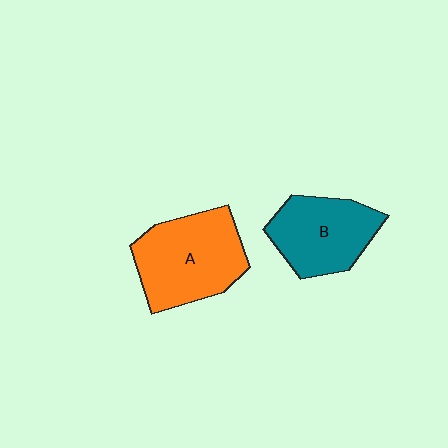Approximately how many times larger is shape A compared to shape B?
Approximately 1.2 times.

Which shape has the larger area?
Shape A (orange).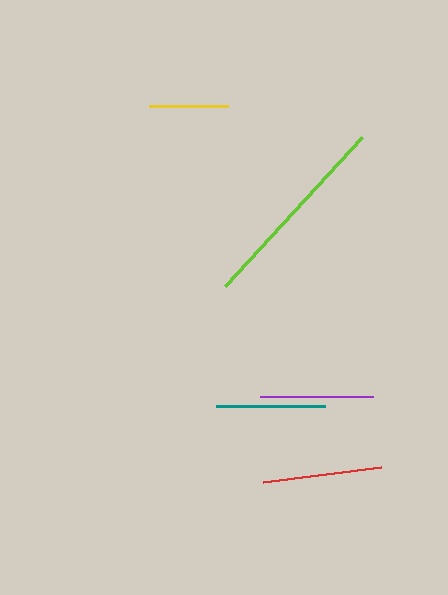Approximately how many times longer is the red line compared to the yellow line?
The red line is approximately 1.5 times the length of the yellow line.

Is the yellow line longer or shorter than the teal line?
The teal line is longer than the yellow line.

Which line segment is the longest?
The lime line is the longest at approximately 202 pixels.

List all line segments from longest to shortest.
From longest to shortest: lime, red, purple, teal, yellow.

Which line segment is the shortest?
The yellow line is the shortest at approximately 79 pixels.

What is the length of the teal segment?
The teal segment is approximately 109 pixels long.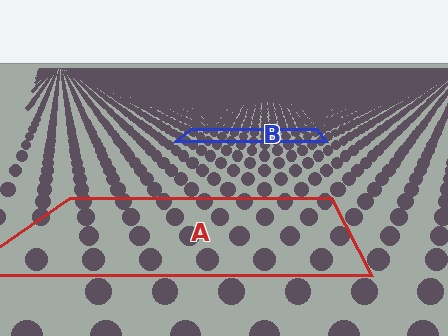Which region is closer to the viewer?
Region A is closer. The texture elements there are larger and more spread out.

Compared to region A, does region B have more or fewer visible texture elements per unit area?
Region B has more texture elements per unit area — they are packed more densely because it is farther away.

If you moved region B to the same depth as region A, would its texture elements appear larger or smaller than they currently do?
They would appear larger. At a closer depth, the same texture elements are projected at a bigger on-screen size.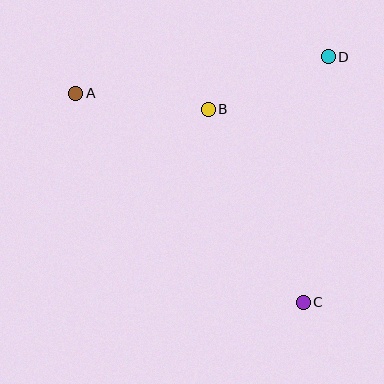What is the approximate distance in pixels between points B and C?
The distance between B and C is approximately 215 pixels.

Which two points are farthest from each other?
Points A and C are farthest from each other.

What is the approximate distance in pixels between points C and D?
The distance between C and D is approximately 247 pixels.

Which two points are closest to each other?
Points B and D are closest to each other.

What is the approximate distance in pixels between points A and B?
The distance between A and B is approximately 133 pixels.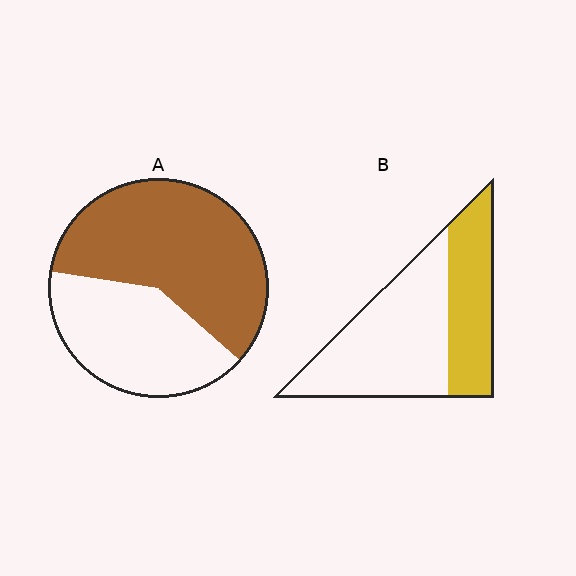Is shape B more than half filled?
No.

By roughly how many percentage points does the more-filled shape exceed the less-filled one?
By roughly 20 percentage points (A over B).